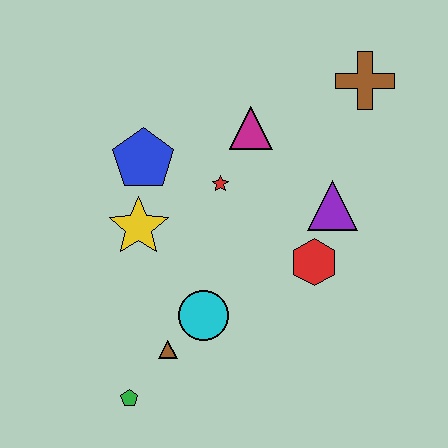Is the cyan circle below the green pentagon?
No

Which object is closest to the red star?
The magenta triangle is closest to the red star.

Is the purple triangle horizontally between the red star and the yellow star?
No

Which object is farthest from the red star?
The green pentagon is farthest from the red star.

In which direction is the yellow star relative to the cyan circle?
The yellow star is above the cyan circle.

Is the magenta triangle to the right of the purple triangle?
No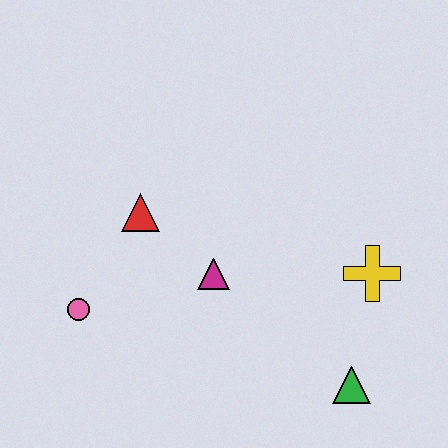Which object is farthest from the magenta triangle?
The green triangle is farthest from the magenta triangle.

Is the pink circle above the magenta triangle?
No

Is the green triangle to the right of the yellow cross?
No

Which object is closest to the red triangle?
The magenta triangle is closest to the red triangle.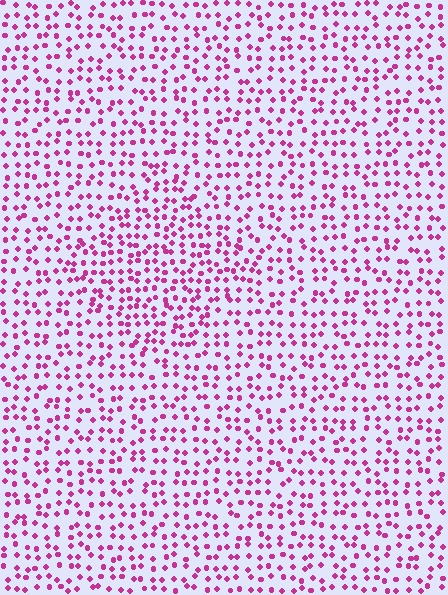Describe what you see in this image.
The image contains small magenta elements arranged at two different densities. A diamond-shaped region is visible where the elements are more densely packed than the surrounding area.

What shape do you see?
I see a diamond.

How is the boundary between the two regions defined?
The boundary is defined by a change in element density (approximately 1.4x ratio). All elements are the same color, size, and shape.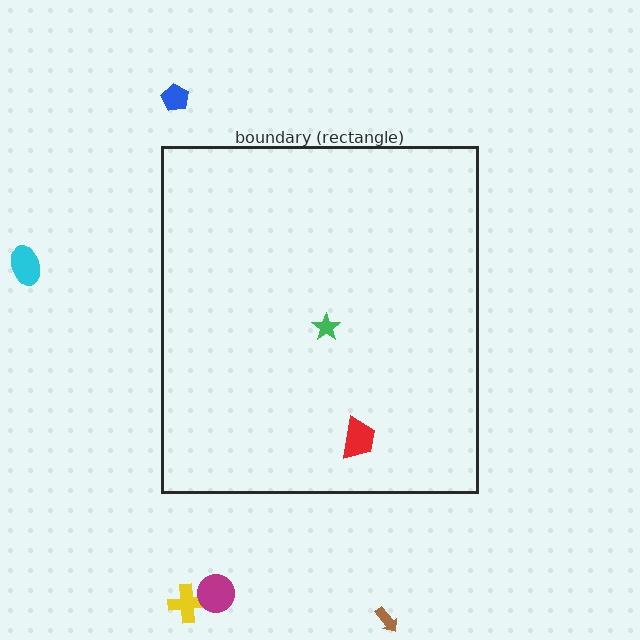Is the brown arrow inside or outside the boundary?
Outside.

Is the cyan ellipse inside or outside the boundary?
Outside.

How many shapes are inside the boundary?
2 inside, 5 outside.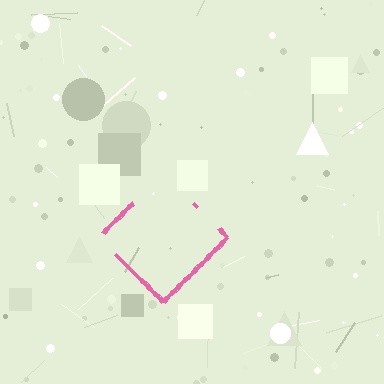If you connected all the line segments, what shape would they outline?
They would outline a diamond.